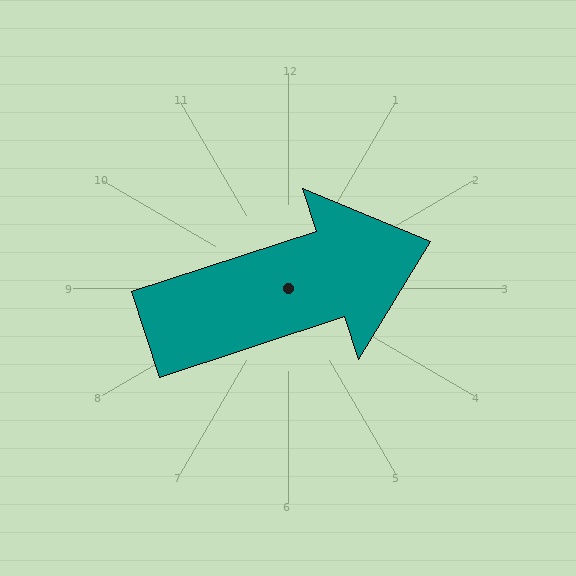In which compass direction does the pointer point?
East.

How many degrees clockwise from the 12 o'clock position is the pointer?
Approximately 72 degrees.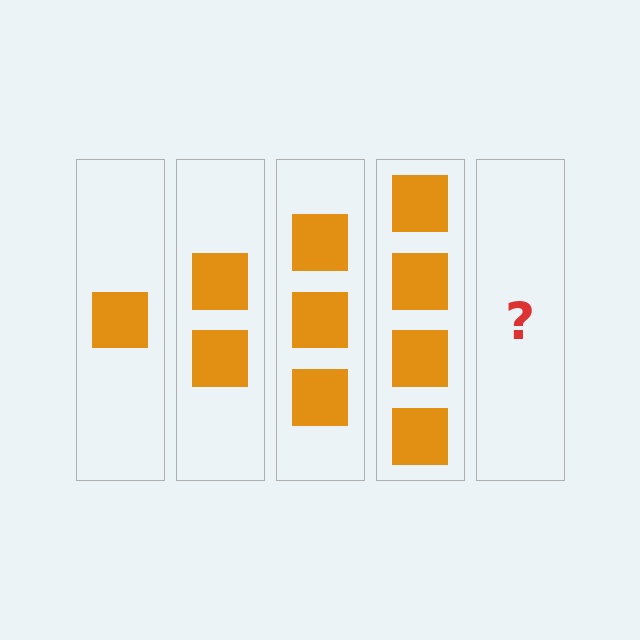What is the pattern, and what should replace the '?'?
The pattern is that each step adds one more square. The '?' should be 5 squares.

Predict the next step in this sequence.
The next step is 5 squares.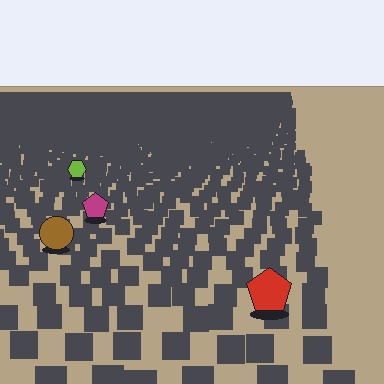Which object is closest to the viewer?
The red pentagon is closest. The texture marks near it are larger and more spread out.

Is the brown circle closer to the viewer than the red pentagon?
No. The red pentagon is closer — you can tell from the texture gradient: the ground texture is coarser near it.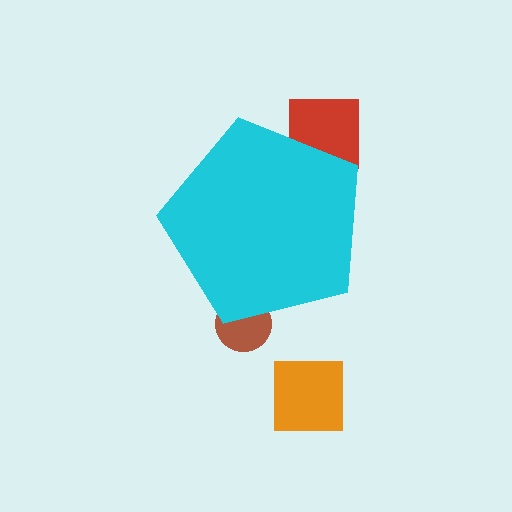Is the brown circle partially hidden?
Yes, the brown circle is partially hidden behind the cyan pentagon.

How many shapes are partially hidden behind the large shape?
2 shapes are partially hidden.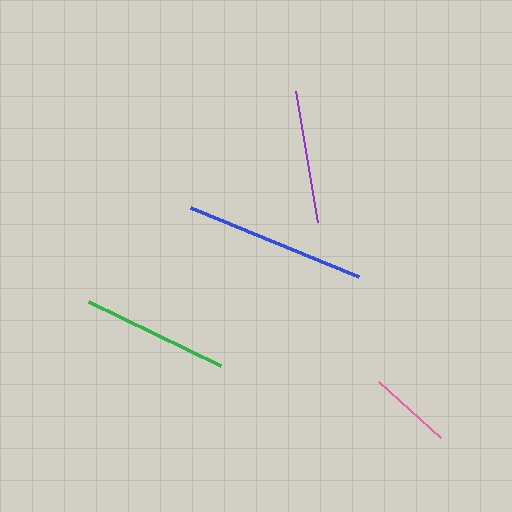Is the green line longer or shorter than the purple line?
The green line is longer than the purple line.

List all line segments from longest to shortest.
From longest to shortest: blue, green, purple, pink.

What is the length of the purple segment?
The purple segment is approximately 133 pixels long.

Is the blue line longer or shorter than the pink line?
The blue line is longer than the pink line.